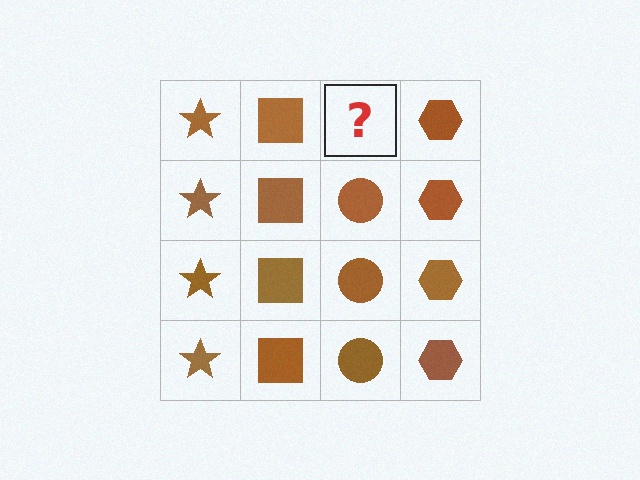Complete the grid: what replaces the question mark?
The question mark should be replaced with a brown circle.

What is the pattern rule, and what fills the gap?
The rule is that each column has a consistent shape. The gap should be filled with a brown circle.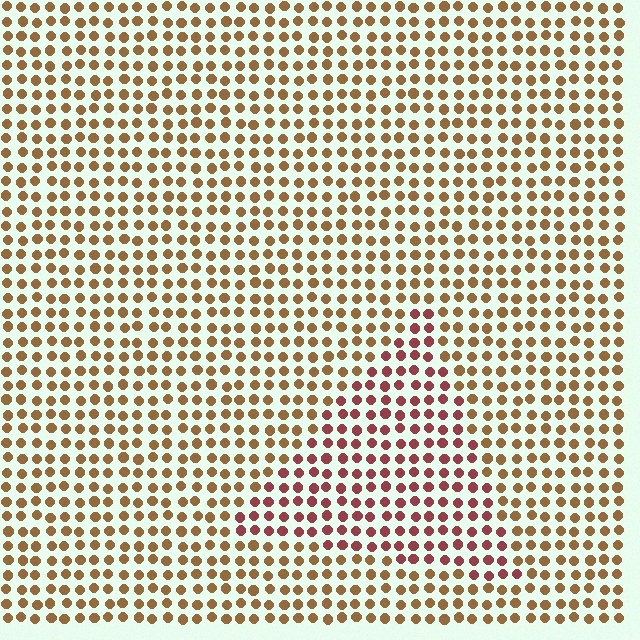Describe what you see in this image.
The image is filled with small brown elements in a uniform arrangement. A triangle-shaped region is visible where the elements are tinted to a slightly different hue, forming a subtle color boundary.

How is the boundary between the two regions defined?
The boundary is defined purely by a slight shift in hue (about 40 degrees). Spacing, size, and orientation are identical on both sides.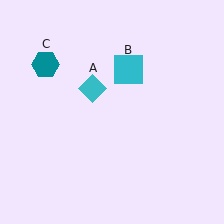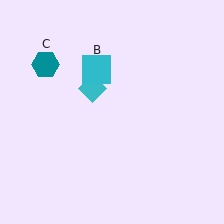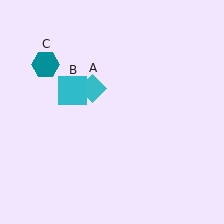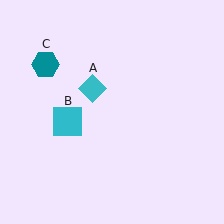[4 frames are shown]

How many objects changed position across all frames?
1 object changed position: cyan square (object B).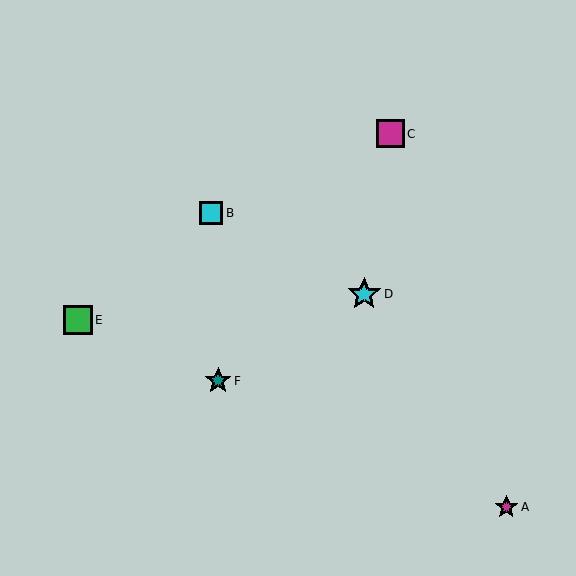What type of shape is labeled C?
Shape C is a magenta square.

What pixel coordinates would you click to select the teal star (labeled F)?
Click at (218, 381) to select the teal star F.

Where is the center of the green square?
The center of the green square is at (78, 320).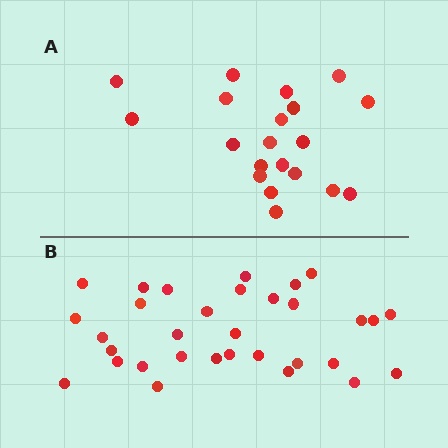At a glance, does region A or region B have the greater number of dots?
Region B (the bottom region) has more dots.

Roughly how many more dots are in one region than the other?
Region B has roughly 12 or so more dots than region A.